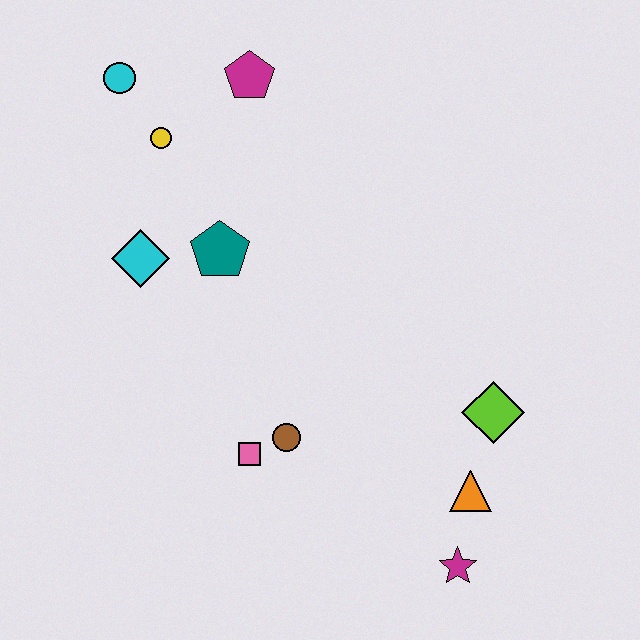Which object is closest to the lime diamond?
The orange triangle is closest to the lime diamond.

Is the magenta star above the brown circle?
No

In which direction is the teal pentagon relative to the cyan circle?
The teal pentagon is below the cyan circle.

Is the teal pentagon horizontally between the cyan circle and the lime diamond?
Yes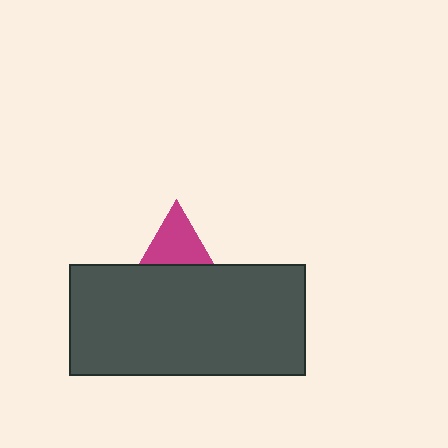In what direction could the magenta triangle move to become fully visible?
The magenta triangle could move up. That would shift it out from behind the dark gray rectangle entirely.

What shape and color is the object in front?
The object in front is a dark gray rectangle.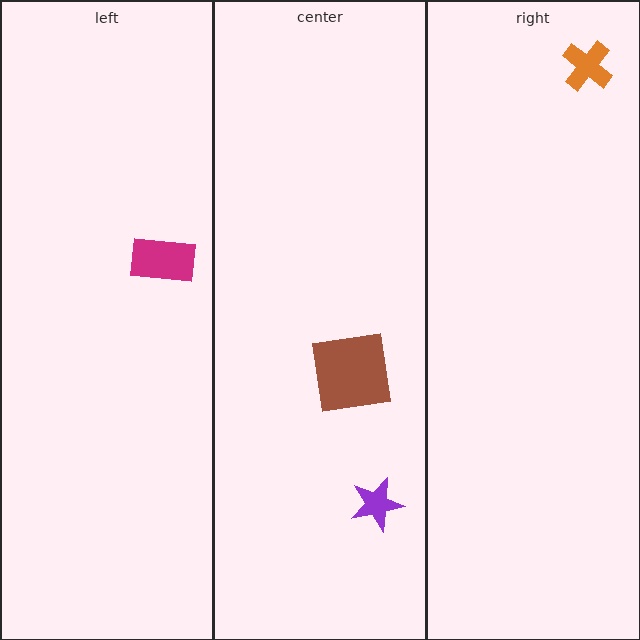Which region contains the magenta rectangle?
The left region.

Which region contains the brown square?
The center region.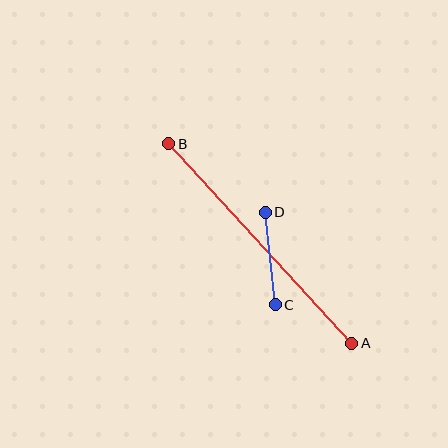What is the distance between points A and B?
The distance is approximately 271 pixels.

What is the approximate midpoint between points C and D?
The midpoint is at approximately (270, 259) pixels.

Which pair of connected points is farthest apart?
Points A and B are farthest apart.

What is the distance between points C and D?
The distance is approximately 93 pixels.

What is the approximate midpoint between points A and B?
The midpoint is at approximately (260, 244) pixels.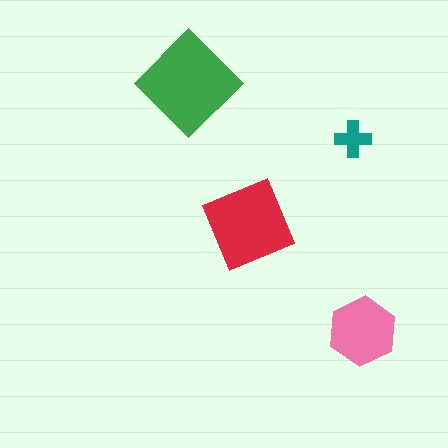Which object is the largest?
The green diamond.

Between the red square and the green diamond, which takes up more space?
The green diamond.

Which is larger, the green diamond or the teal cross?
The green diamond.